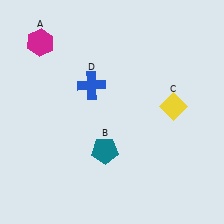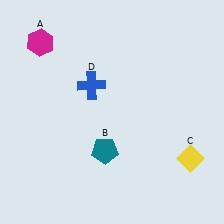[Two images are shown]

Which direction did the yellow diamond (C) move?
The yellow diamond (C) moved down.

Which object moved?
The yellow diamond (C) moved down.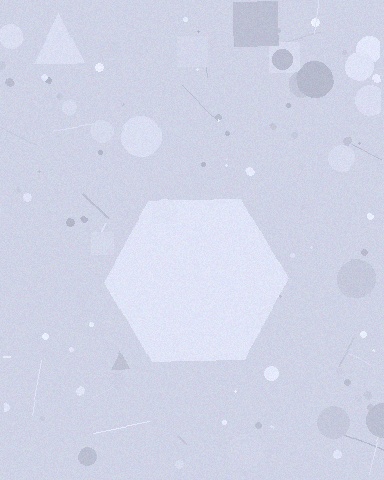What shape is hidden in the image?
A hexagon is hidden in the image.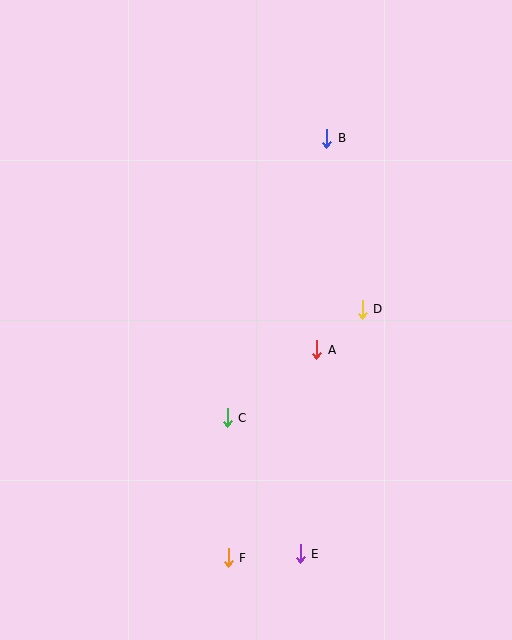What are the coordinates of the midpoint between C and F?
The midpoint between C and F is at (228, 488).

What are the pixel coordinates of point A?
Point A is at (317, 350).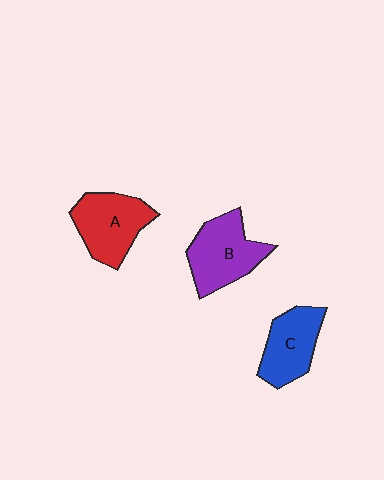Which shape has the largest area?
Shape B (purple).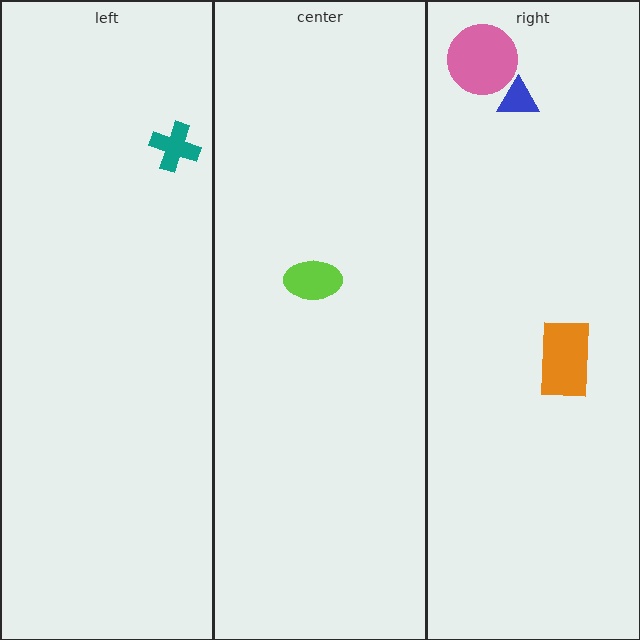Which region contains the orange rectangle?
The right region.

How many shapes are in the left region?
1.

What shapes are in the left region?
The teal cross.